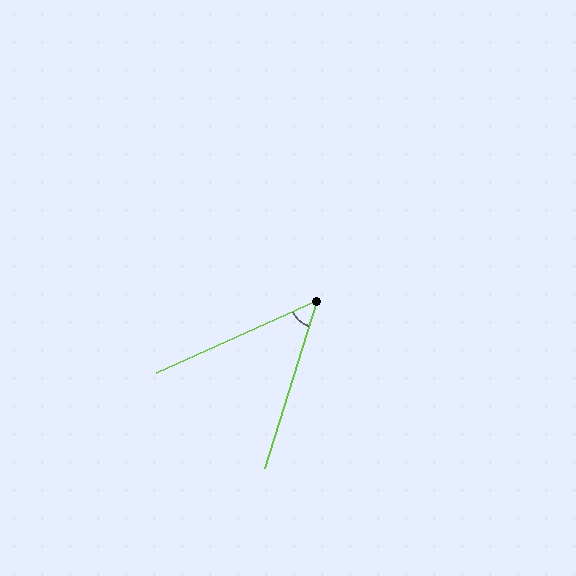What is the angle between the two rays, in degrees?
Approximately 48 degrees.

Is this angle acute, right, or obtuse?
It is acute.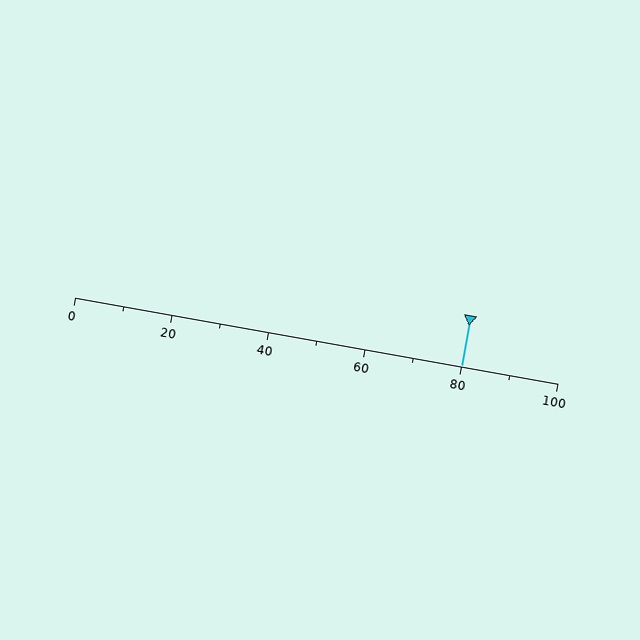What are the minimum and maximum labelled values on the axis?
The axis runs from 0 to 100.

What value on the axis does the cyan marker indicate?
The marker indicates approximately 80.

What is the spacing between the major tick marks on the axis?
The major ticks are spaced 20 apart.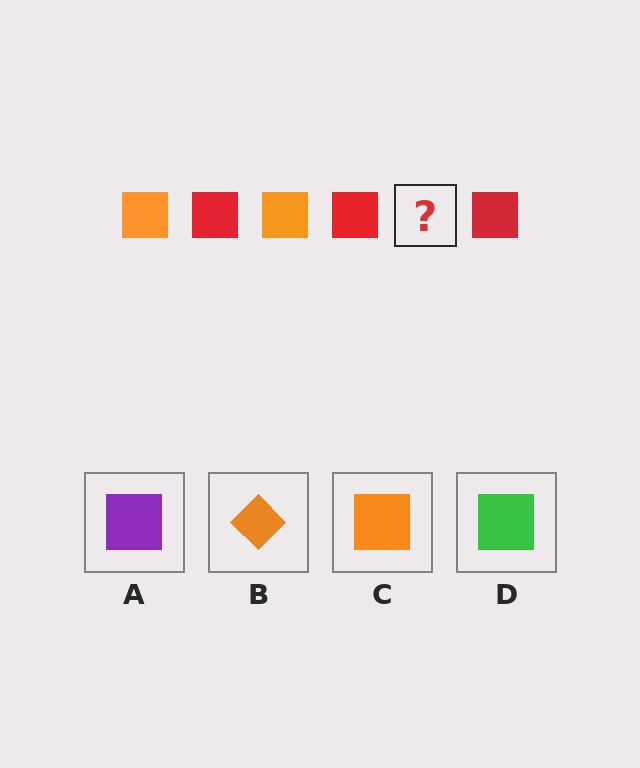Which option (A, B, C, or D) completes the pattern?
C.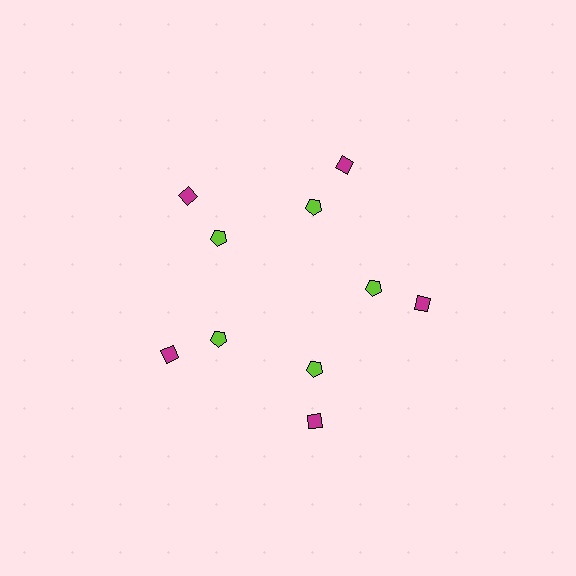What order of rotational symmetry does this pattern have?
This pattern has 5-fold rotational symmetry.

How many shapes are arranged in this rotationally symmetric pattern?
There are 10 shapes, arranged in 5 groups of 2.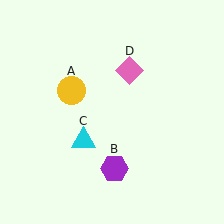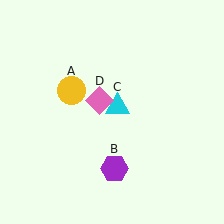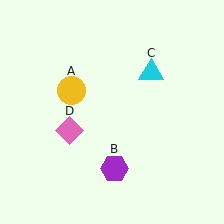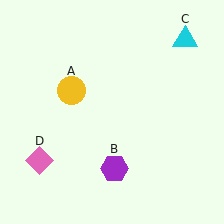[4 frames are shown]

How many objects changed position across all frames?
2 objects changed position: cyan triangle (object C), pink diamond (object D).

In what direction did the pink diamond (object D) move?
The pink diamond (object D) moved down and to the left.